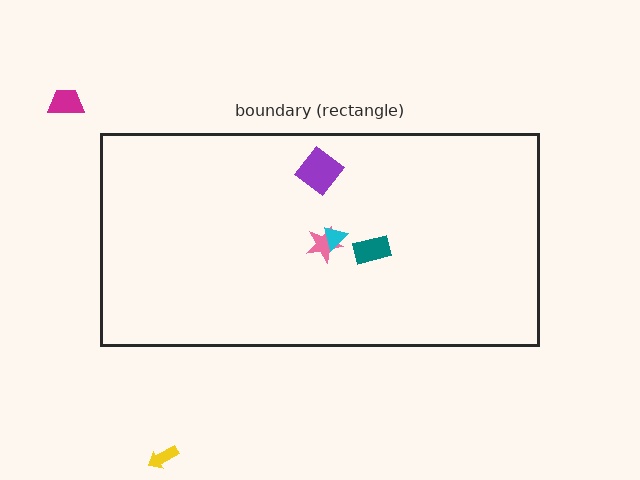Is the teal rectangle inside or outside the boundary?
Inside.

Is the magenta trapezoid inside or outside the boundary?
Outside.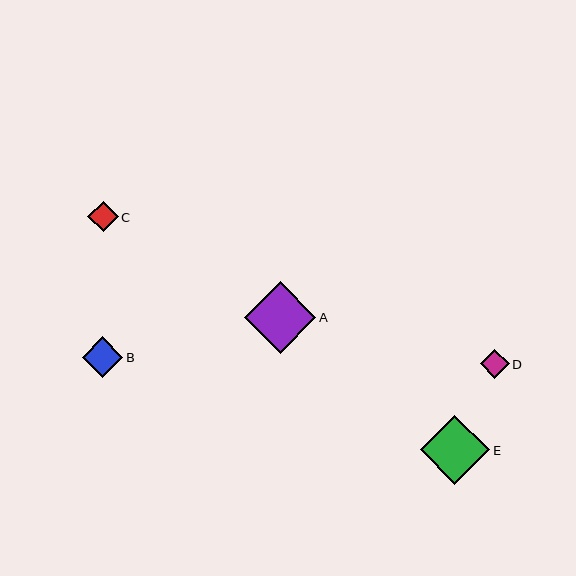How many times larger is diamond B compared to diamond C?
Diamond B is approximately 1.3 times the size of diamond C.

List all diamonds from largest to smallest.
From largest to smallest: A, E, B, C, D.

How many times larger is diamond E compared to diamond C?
Diamond E is approximately 2.3 times the size of diamond C.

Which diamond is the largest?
Diamond A is the largest with a size of approximately 71 pixels.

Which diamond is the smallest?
Diamond D is the smallest with a size of approximately 29 pixels.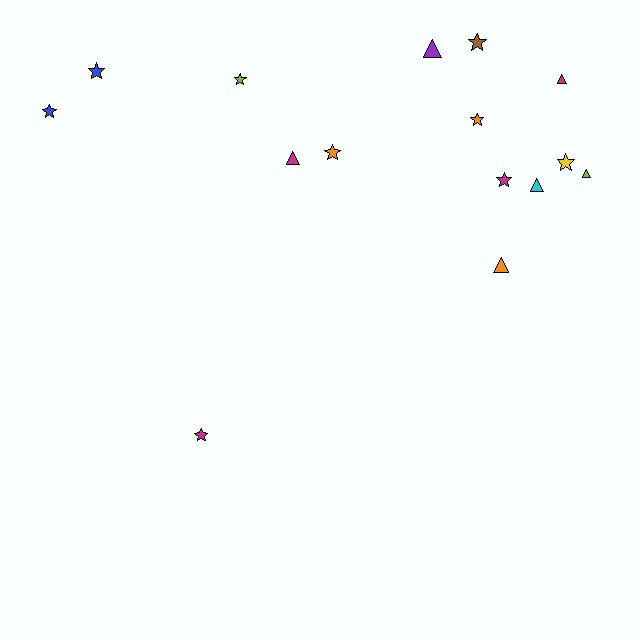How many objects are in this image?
There are 15 objects.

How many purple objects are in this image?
There is 1 purple object.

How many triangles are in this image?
There are 6 triangles.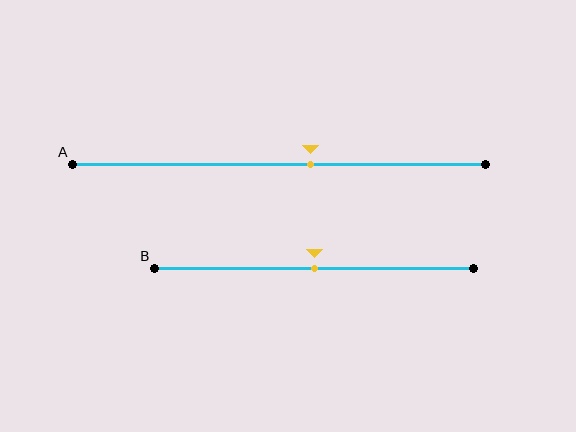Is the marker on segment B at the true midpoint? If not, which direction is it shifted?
Yes, the marker on segment B is at the true midpoint.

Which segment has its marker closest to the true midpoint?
Segment B has its marker closest to the true midpoint.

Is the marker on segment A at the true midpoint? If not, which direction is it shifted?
No, the marker on segment A is shifted to the right by about 8% of the segment length.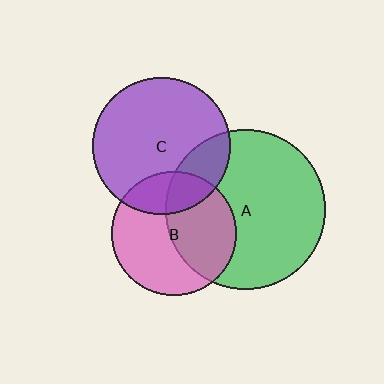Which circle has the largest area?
Circle A (green).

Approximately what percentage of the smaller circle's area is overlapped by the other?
Approximately 25%.